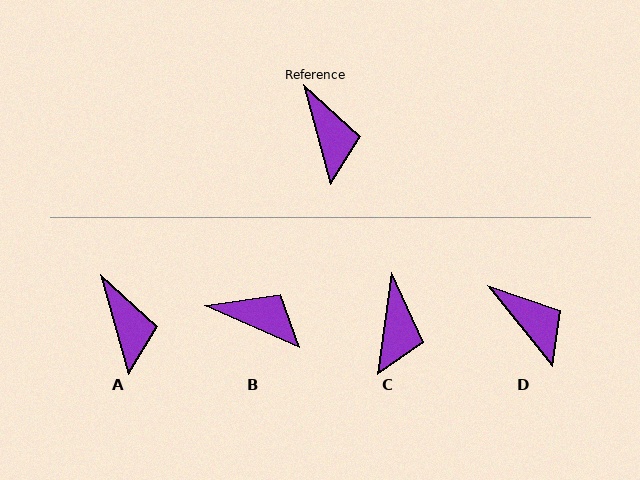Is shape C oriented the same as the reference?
No, it is off by about 23 degrees.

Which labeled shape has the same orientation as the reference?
A.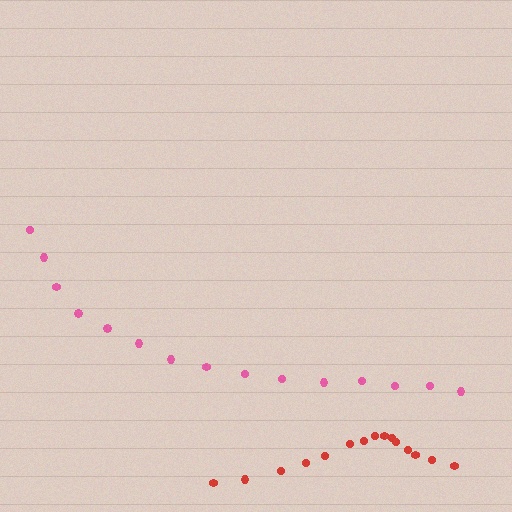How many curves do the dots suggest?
There are 2 distinct paths.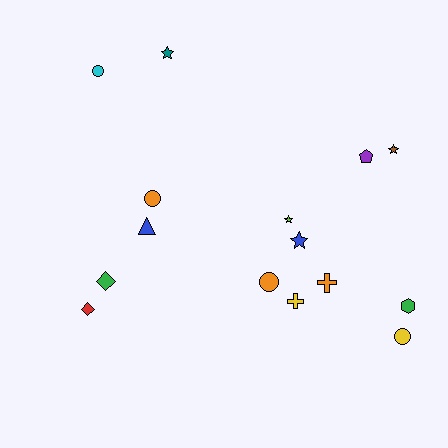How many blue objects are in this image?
There are 2 blue objects.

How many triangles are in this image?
There is 1 triangle.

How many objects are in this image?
There are 15 objects.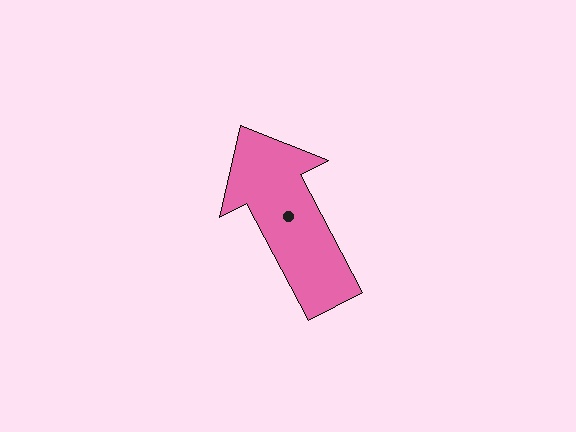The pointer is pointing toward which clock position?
Roughly 11 o'clock.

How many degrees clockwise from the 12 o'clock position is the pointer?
Approximately 332 degrees.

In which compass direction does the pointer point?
Northwest.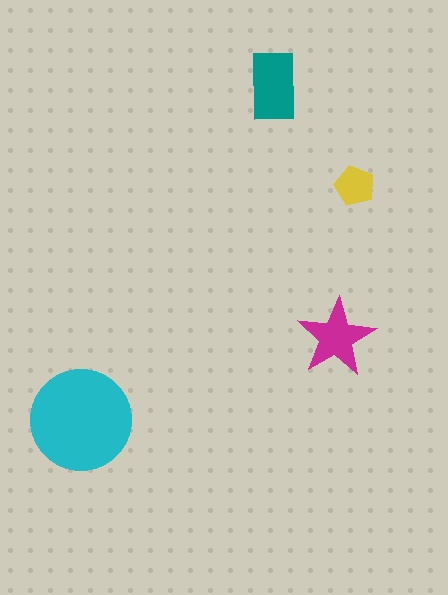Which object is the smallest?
The yellow pentagon.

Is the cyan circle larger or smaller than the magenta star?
Larger.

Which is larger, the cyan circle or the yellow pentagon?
The cyan circle.